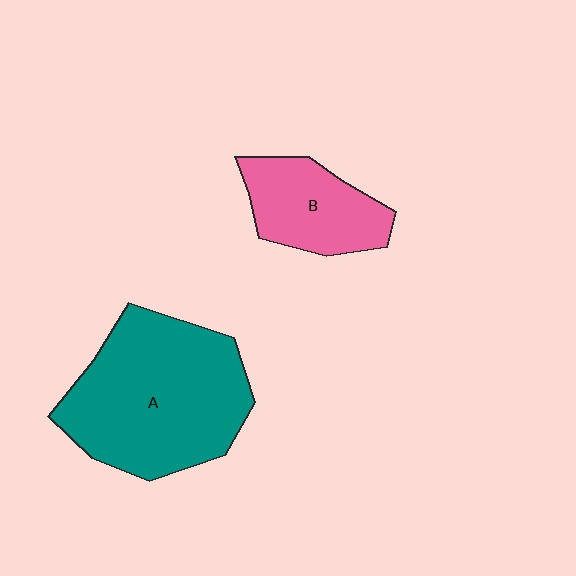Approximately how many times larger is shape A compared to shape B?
Approximately 2.2 times.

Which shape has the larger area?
Shape A (teal).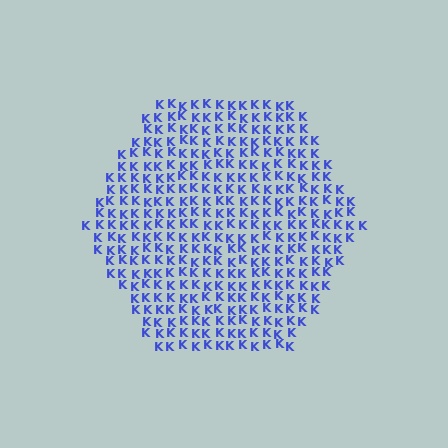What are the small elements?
The small elements are letter K's.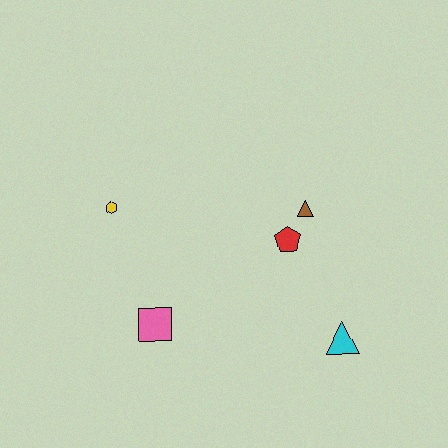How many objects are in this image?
There are 5 objects.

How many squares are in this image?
There is 1 square.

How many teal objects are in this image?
There are no teal objects.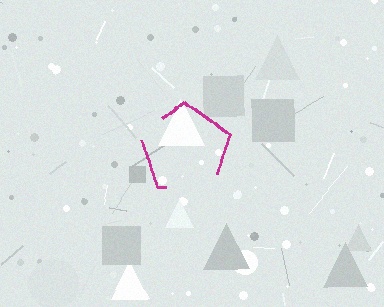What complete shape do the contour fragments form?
The contour fragments form a pentagon.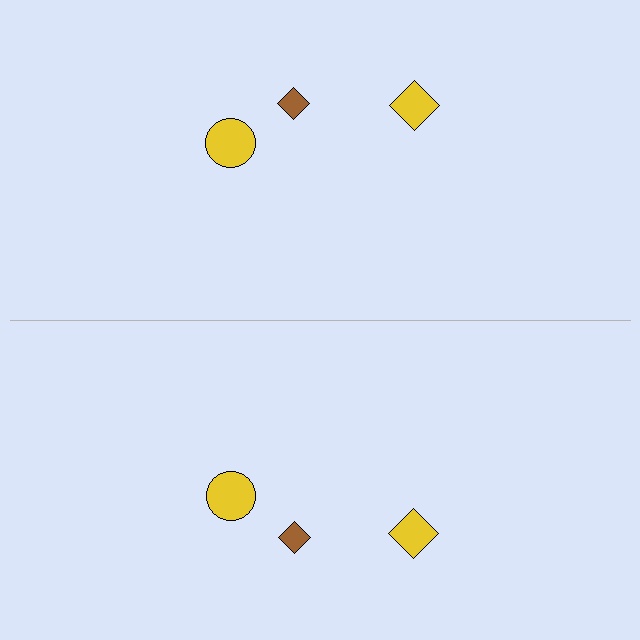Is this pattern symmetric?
Yes, this pattern has bilateral (reflection) symmetry.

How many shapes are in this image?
There are 6 shapes in this image.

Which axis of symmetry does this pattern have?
The pattern has a horizontal axis of symmetry running through the center of the image.